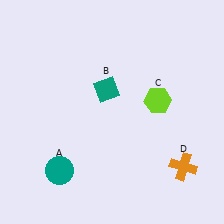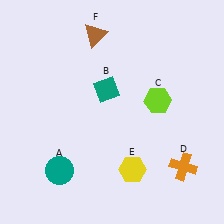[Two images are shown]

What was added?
A yellow hexagon (E), a brown triangle (F) were added in Image 2.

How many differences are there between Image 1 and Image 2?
There are 2 differences between the two images.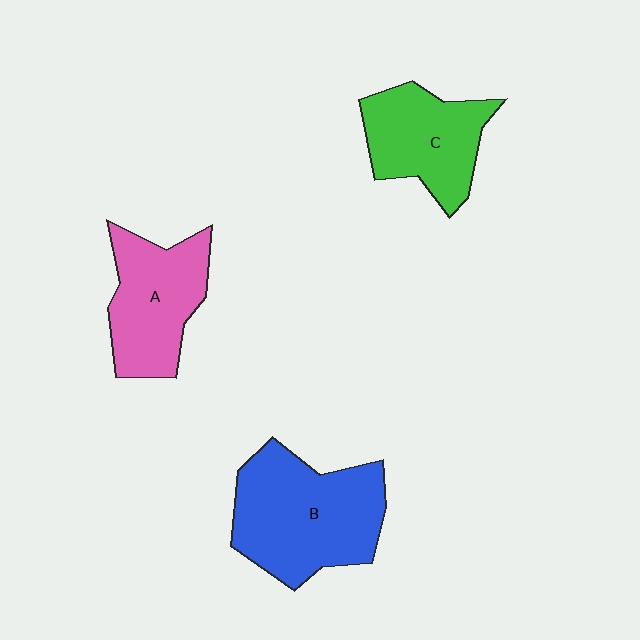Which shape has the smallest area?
Shape C (green).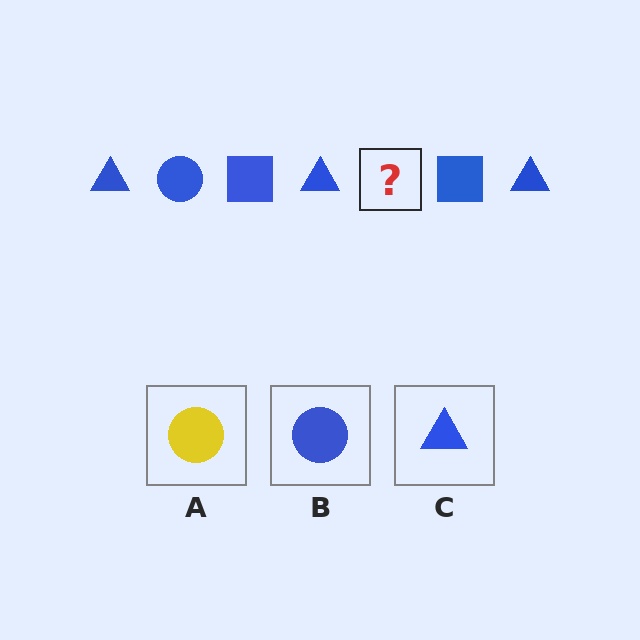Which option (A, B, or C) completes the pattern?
B.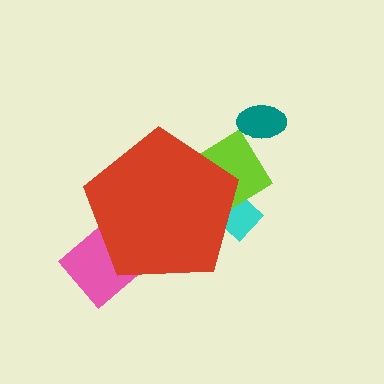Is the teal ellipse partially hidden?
No, the teal ellipse is fully visible.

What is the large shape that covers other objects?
A red pentagon.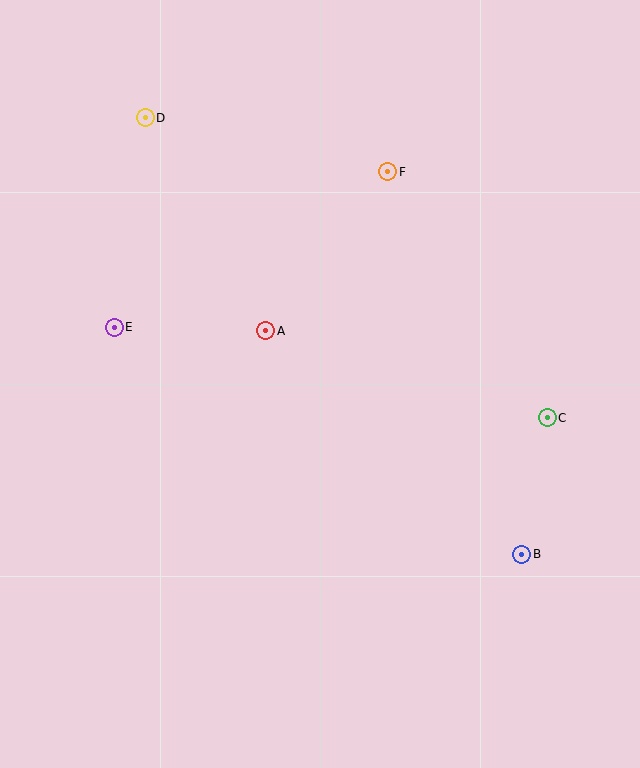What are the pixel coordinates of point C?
Point C is at (547, 418).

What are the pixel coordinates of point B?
Point B is at (522, 554).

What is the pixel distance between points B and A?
The distance between B and A is 340 pixels.